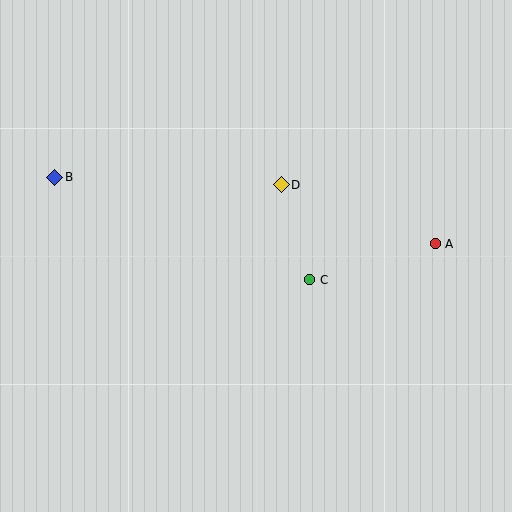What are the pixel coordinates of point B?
Point B is at (55, 177).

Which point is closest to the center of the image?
Point C at (310, 280) is closest to the center.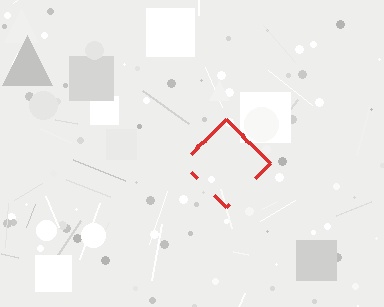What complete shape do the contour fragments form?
The contour fragments form a diamond.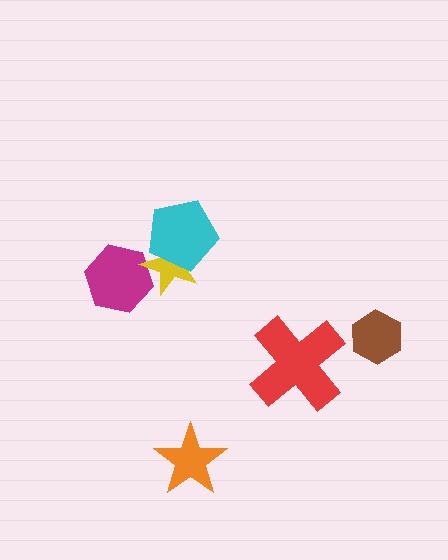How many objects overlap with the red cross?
0 objects overlap with the red cross.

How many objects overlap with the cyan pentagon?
1 object overlaps with the cyan pentagon.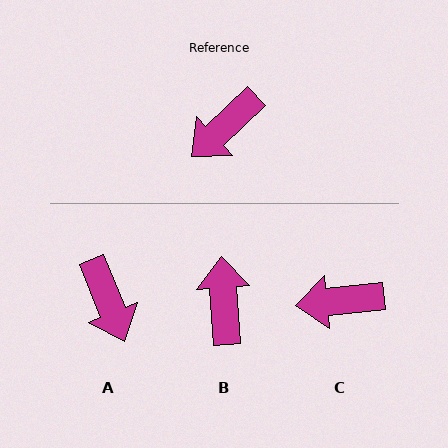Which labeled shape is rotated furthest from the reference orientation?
B, about 130 degrees away.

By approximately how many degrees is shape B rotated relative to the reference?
Approximately 130 degrees clockwise.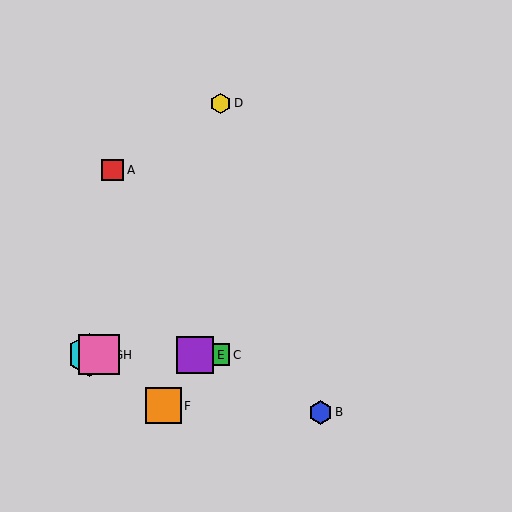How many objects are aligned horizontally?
4 objects (C, E, G, H) are aligned horizontally.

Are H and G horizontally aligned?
Yes, both are at y≈355.